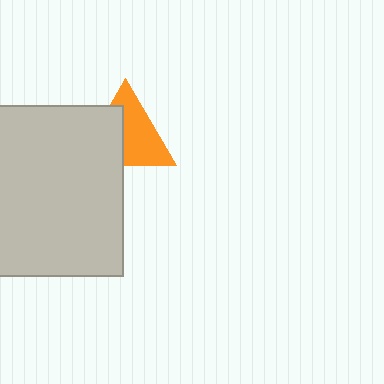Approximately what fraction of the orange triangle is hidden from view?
Roughly 42% of the orange triangle is hidden behind the light gray rectangle.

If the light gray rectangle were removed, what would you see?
You would see the complete orange triangle.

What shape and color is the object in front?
The object in front is a light gray rectangle.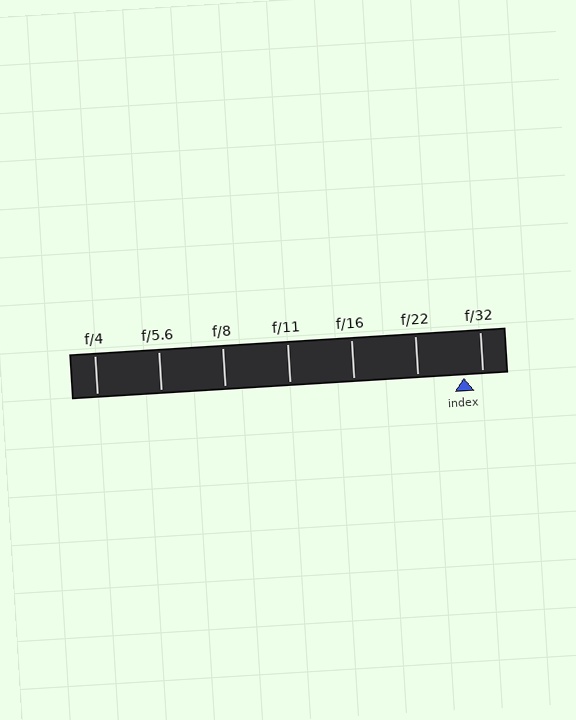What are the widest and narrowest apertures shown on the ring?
The widest aperture shown is f/4 and the narrowest is f/32.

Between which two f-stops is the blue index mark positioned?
The index mark is between f/22 and f/32.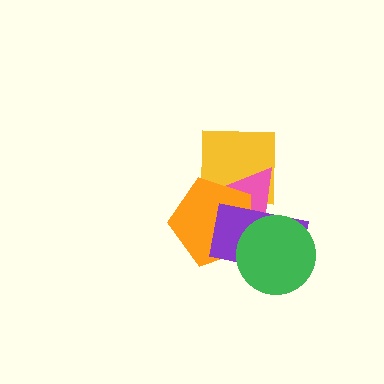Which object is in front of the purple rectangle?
The green circle is in front of the purple rectangle.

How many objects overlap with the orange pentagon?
4 objects overlap with the orange pentagon.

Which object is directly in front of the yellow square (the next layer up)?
The pink triangle is directly in front of the yellow square.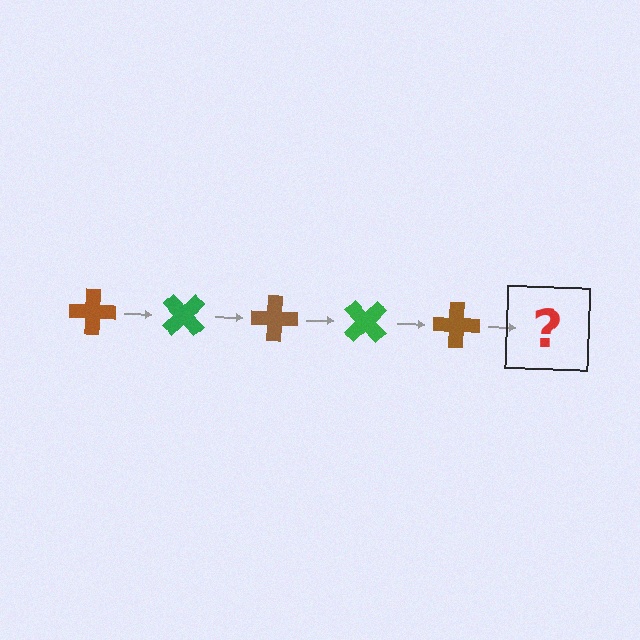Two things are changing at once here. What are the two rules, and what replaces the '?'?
The two rules are that it rotates 45 degrees each step and the color cycles through brown and green. The '?' should be a green cross, rotated 225 degrees from the start.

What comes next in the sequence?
The next element should be a green cross, rotated 225 degrees from the start.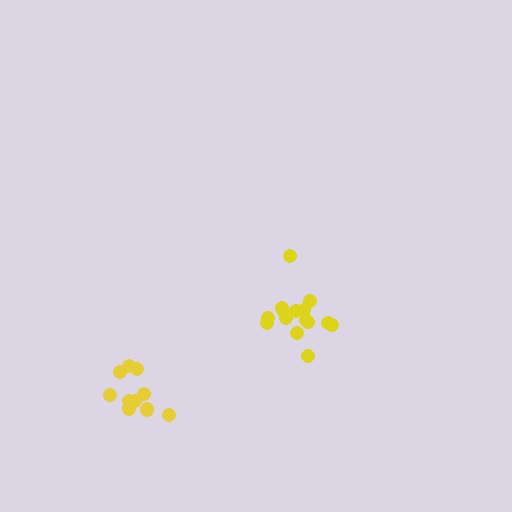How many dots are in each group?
Group 1: 15 dots, Group 2: 10 dots (25 total).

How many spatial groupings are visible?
There are 2 spatial groupings.